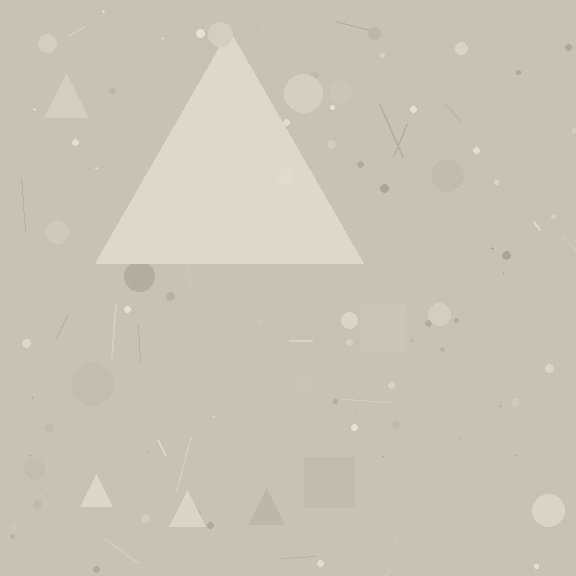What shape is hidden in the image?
A triangle is hidden in the image.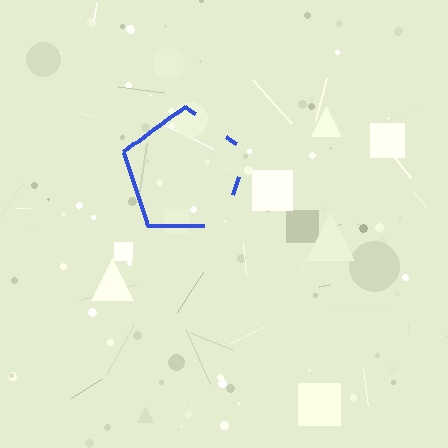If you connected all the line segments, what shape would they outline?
They would outline a pentagon.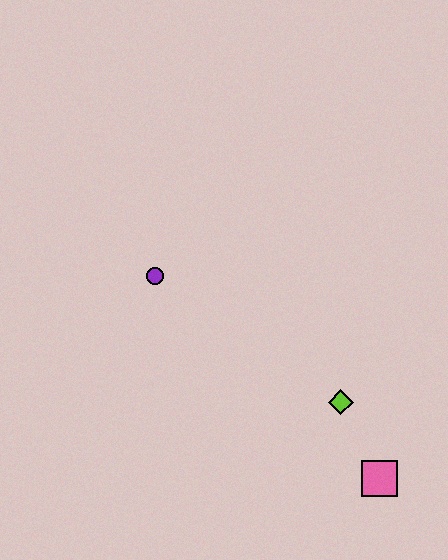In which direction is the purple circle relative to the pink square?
The purple circle is to the left of the pink square.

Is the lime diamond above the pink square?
Yes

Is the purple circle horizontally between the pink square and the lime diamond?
No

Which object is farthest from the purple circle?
The pink square is farthest from the purple circle.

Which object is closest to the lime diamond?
The pink square is closest to the lime diamond.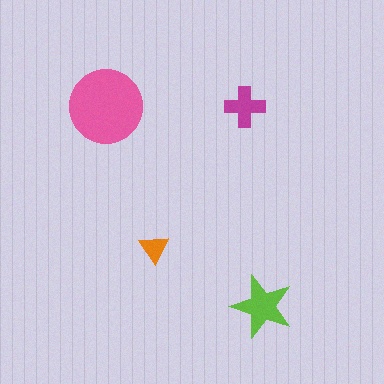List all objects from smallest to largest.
The orange triangle, the magenta cross, the lime star, the pink circle.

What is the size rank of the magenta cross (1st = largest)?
3rd.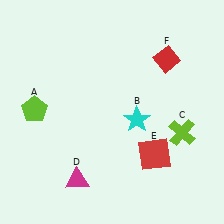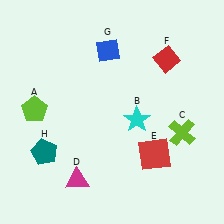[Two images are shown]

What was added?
A blue diamond (G), a teal pentagon (H) were added in Image 2.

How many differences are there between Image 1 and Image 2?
There are 2 differences between the two images.